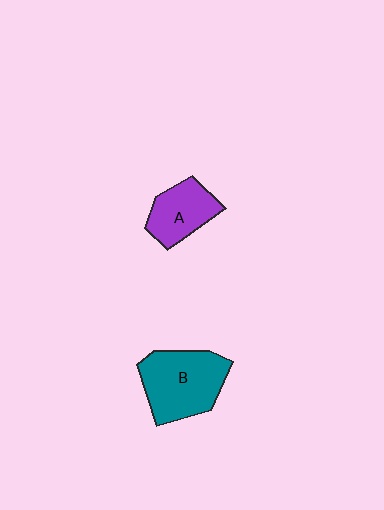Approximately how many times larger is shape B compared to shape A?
Approximately 1.6 times.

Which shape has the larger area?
Shape B (teal).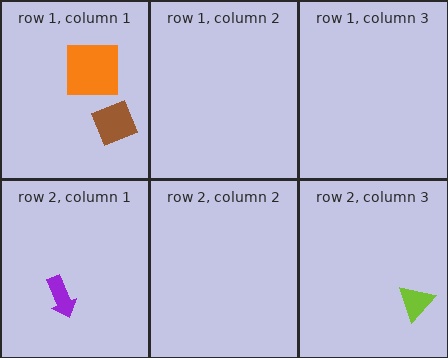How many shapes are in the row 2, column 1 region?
1.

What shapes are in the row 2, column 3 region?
The lime triangle.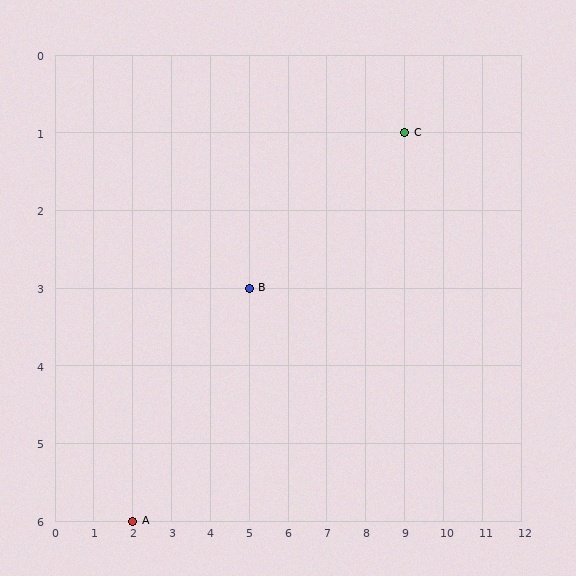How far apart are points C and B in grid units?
Points C and B are 4 columns and 2 rows apart (about 4.5 grid units diagonally).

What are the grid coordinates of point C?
Point C is at grid coordinates (9, 1).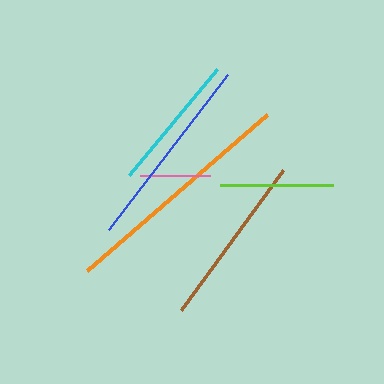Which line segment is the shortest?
The pink line is the shortest at approximately 70 pixels.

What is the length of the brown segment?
The brown segment is approximately 173 pixels long.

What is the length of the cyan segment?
The cyan segment is approximately 138 pixels long.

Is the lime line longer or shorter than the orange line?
The orange line is longer than the lime line.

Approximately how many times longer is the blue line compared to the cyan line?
The blue line is approximately 1.4 times the length of the cyan line.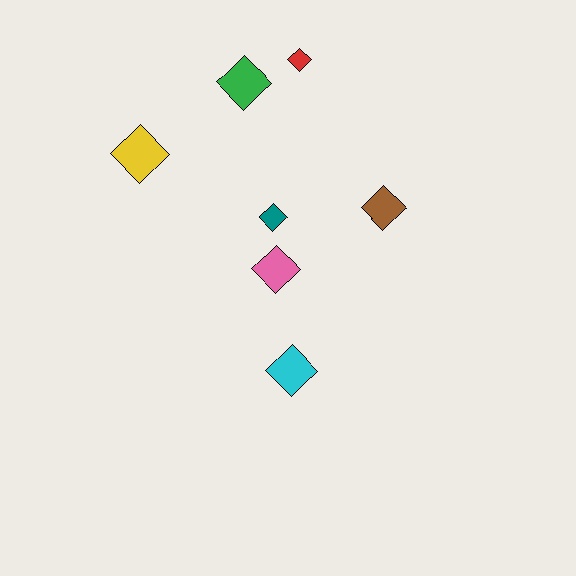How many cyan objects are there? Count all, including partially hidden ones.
There is 1 cyan object.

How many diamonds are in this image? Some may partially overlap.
There are 7 diamonds.